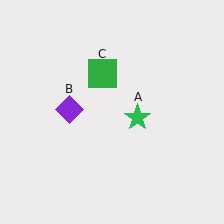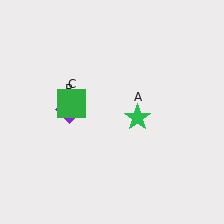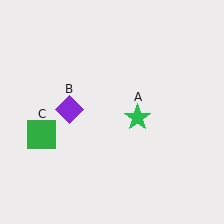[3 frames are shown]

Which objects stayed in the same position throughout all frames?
Green star (object A) and purple diamond (object B) remained stationary.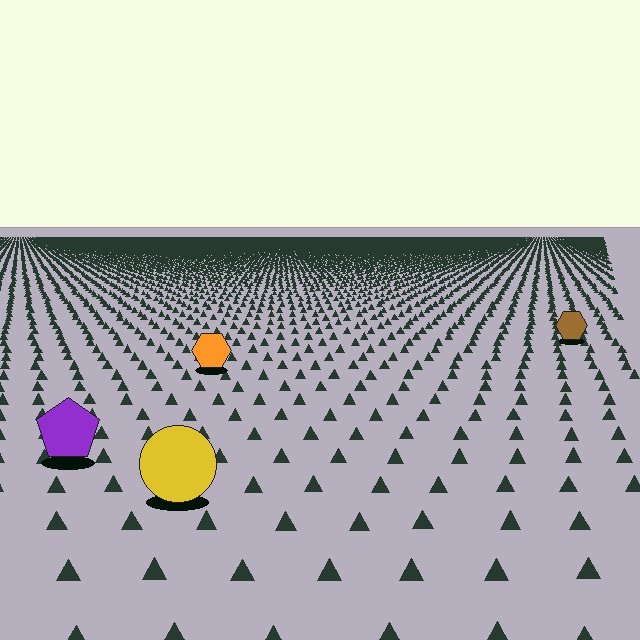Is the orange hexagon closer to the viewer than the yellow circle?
No. The yellow circle is closer — you can tell from the texture gradient: the ground texture is coarser near it.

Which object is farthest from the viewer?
The brown hexagon is farthest from the viewer. It appears smaller and the ground texture around it is denser.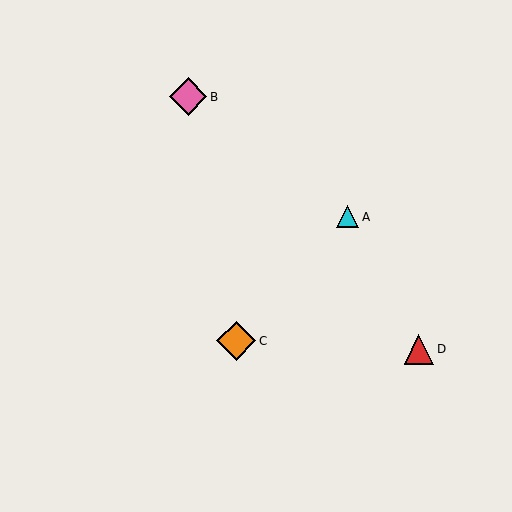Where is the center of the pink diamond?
The center of the pink diamond is at (188, 97).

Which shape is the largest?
The orange diamond (labeled C) is the largest.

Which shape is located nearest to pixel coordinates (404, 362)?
The red triangle (labeled D) at (419, 349) is nearest to that location.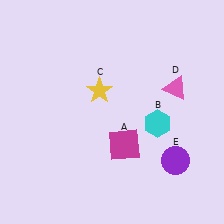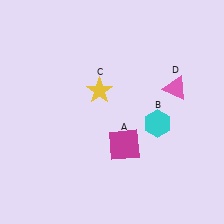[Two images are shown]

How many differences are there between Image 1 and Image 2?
There is 1 difference between the two images.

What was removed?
The purple circle (E) was removed in Image 2.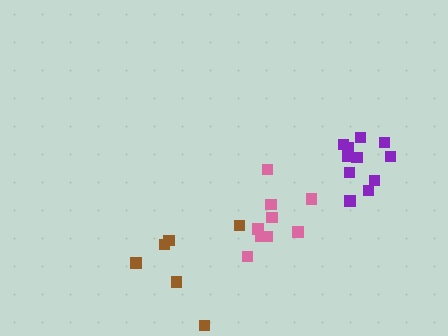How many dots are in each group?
Group 1: 11 dots, Group 2: 9 dots, Group 3: 6 dots (26 total).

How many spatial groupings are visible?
There are 3 spatial groupings.